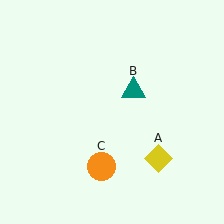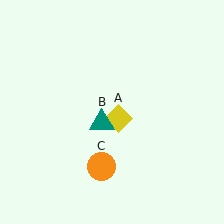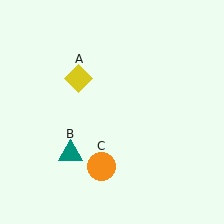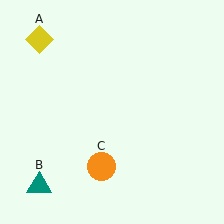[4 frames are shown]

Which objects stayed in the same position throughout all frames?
Orange circle (object C) remained stationary.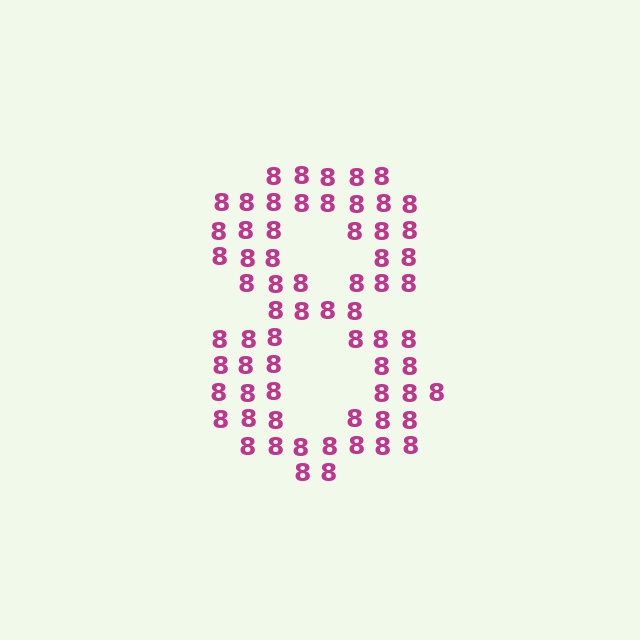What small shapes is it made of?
It is made of small digit 8's.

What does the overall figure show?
The overall figure shows the digit 8.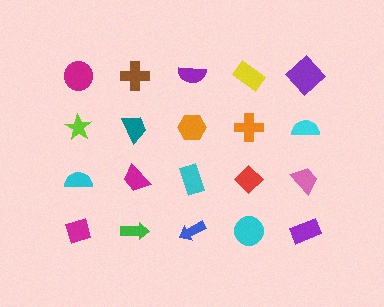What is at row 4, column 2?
A green arrow.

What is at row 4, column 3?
A blue arrow.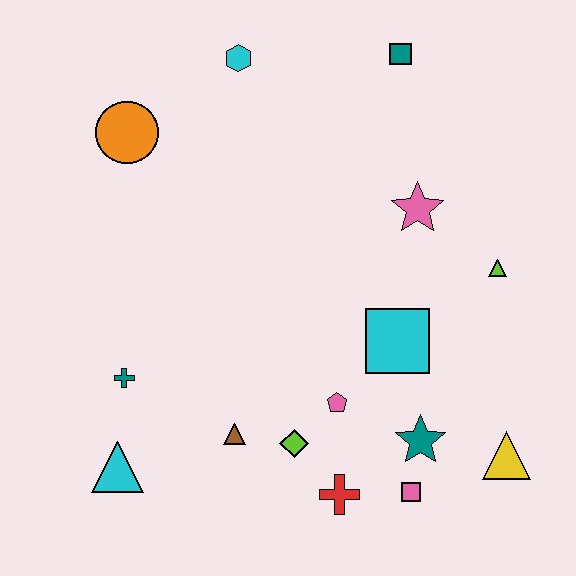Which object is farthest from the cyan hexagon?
The yellow triangle is farthest from the cyan hexagon.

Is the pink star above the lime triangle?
Yes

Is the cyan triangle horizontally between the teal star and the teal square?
No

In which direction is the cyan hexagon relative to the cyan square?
The cyan hexagon is above the cyan square.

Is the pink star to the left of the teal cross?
No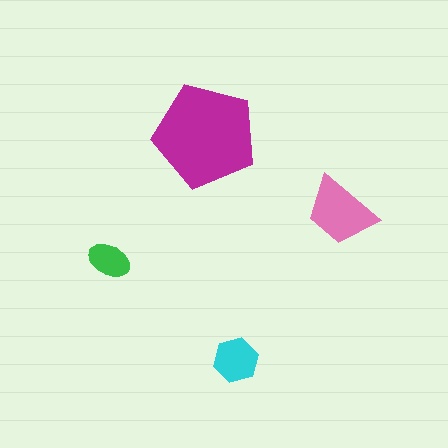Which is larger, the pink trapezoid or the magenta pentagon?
The magenta pentagon.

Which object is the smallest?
The green ellipse.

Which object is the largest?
The magenta pentagon.